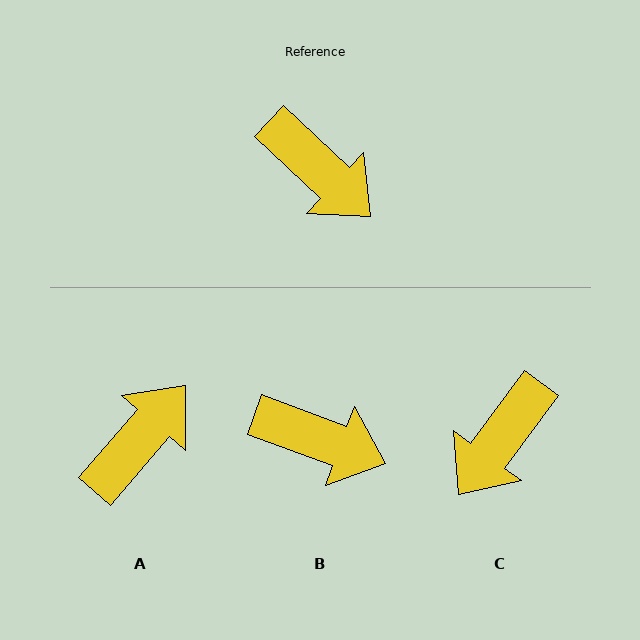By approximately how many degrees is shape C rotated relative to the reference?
Approximately 83 degrees clockwise.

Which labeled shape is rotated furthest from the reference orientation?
A, about 93 degrees away.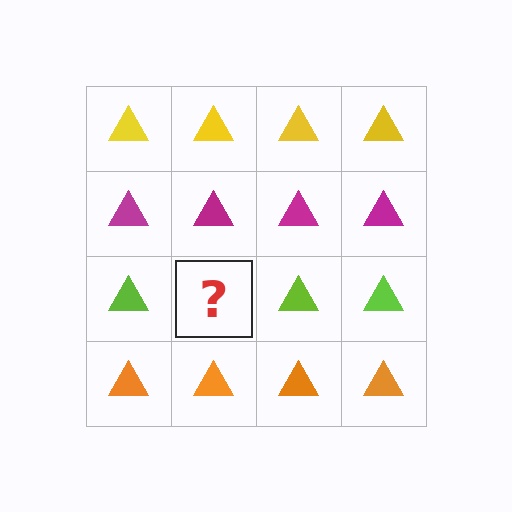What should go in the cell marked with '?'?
The missing cell should contain a lime triangle.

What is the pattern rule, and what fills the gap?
The rule is that each row has a consistent color. The gap should be filled with a lime triangle.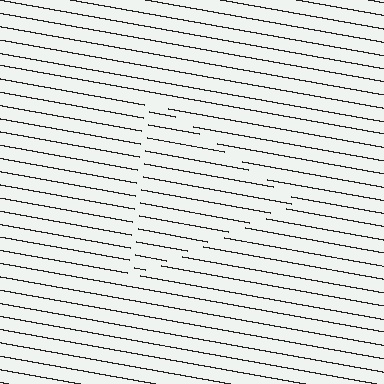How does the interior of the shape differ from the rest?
The interior of the shape contains the same grating, shifted by half a period — the contour is defined by the phase discontinuity where line-ends from the inner and outer gratings abut.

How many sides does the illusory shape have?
3 sides — the line-ends trace a triangle.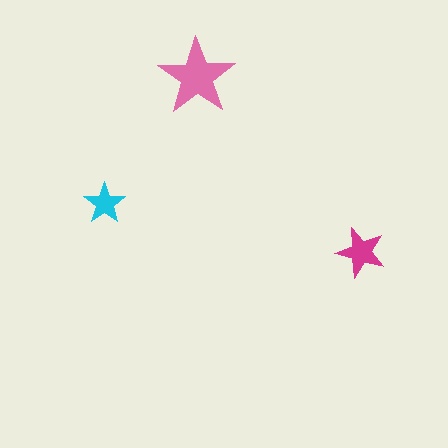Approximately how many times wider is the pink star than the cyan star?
About 2 times wider.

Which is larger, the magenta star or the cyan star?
The magenta one.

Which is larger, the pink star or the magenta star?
The pink one.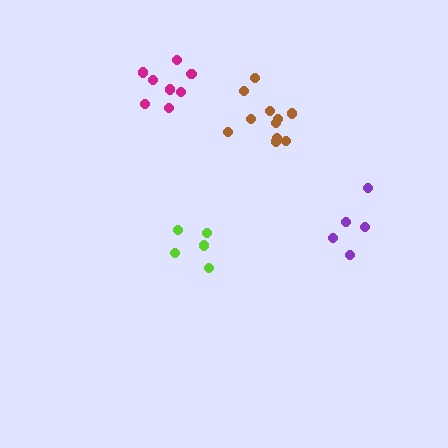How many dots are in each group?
Group 1: 8 dots, Group 2: 11 dots, Group 3: 5 dots, Group 4: 5 dots (29 total).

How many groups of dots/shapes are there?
There are 4 groups.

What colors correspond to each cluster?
The clusters are colored: magenta, brown, purple, lime.